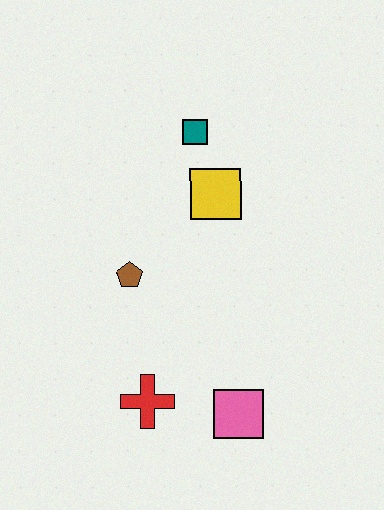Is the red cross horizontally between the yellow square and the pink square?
No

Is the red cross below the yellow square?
Yes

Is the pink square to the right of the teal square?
Yes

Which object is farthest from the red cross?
The teal square is farthest from the red cross.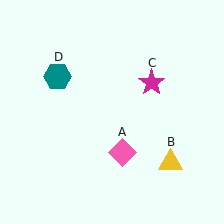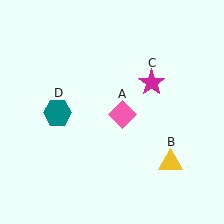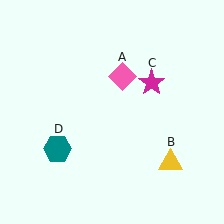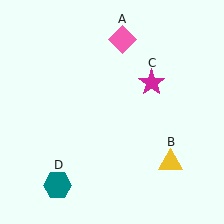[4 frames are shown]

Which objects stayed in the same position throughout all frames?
Yellow triangle (object B) and magenta star (object C) remained stationary.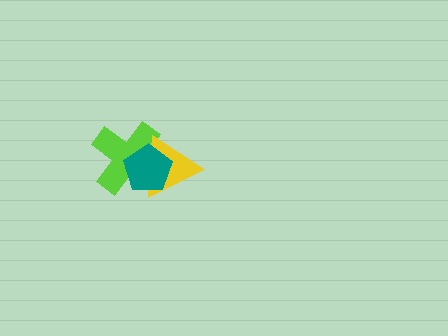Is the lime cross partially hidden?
Yes, it is partially covered by another shape.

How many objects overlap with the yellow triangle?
2 objects overlap with the yellow triangle.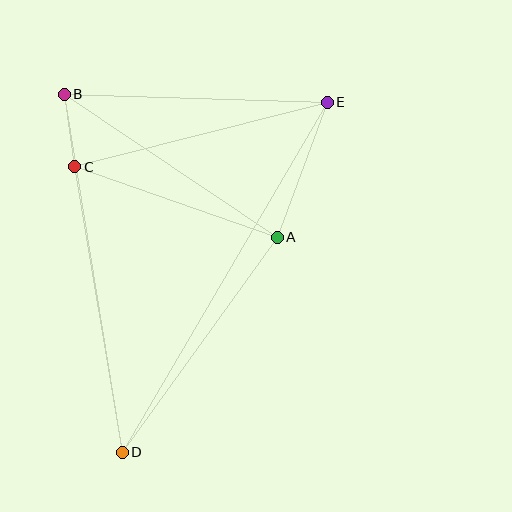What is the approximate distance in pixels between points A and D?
The distance between A and D is approximately 265 pixels.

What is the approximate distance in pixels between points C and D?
The distance between C and D is approximately 289 pixels.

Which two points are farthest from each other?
Points D and E are farthest from each other.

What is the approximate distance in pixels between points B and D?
The distance between B and D is approximately 363 pixels.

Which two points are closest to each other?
Points B and C are closest to each other.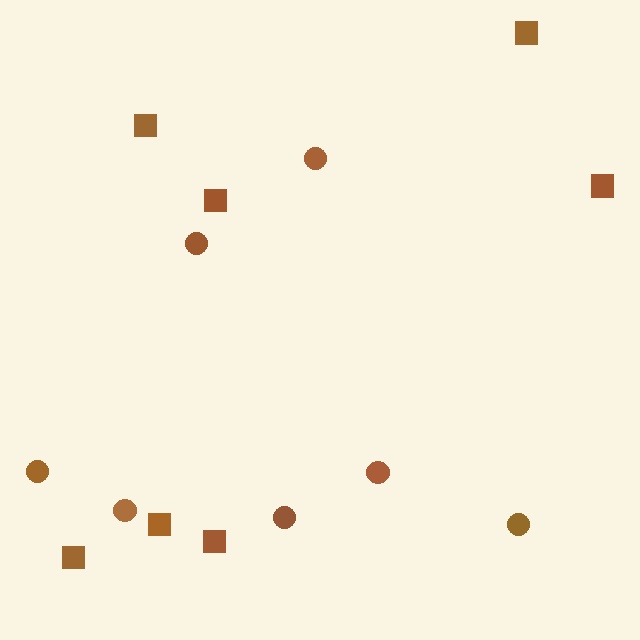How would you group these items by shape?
There are 2 groups: one group of circles (7) and one group of squares (7).